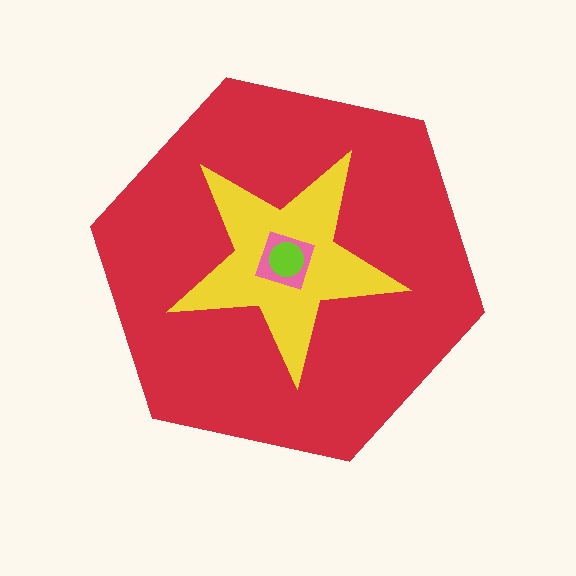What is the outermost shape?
The red hexagon.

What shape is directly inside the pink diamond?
The lime circle.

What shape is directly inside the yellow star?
The pink diamond.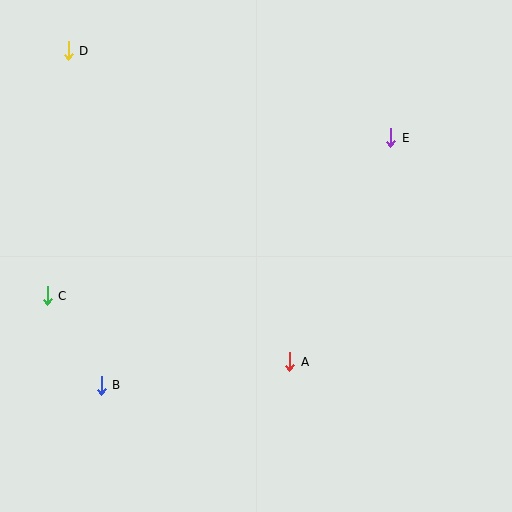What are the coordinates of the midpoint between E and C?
The midpoint between E and C is at (219, 217).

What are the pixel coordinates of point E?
Point E is at (391, 138).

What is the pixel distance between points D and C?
The distance between D and C is 246 pixels.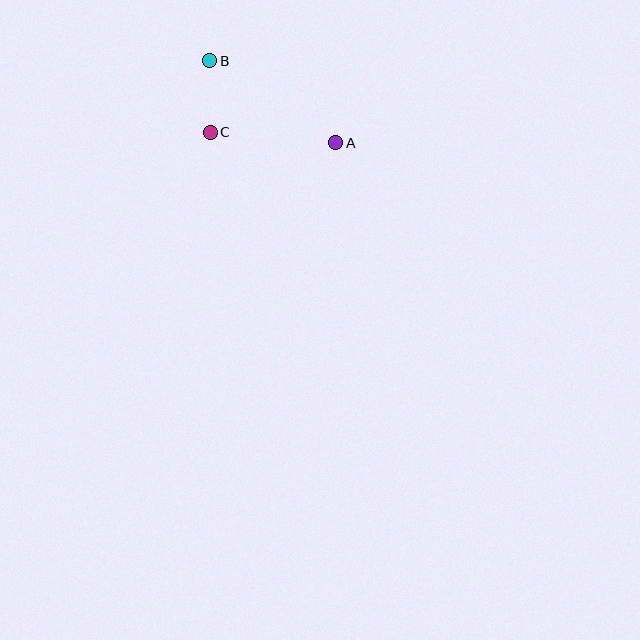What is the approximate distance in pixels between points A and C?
The distance between A and C is approximately 126 pixels.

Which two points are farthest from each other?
Points A and B are farthest from each other.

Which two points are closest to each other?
Points B and C are closest to each other.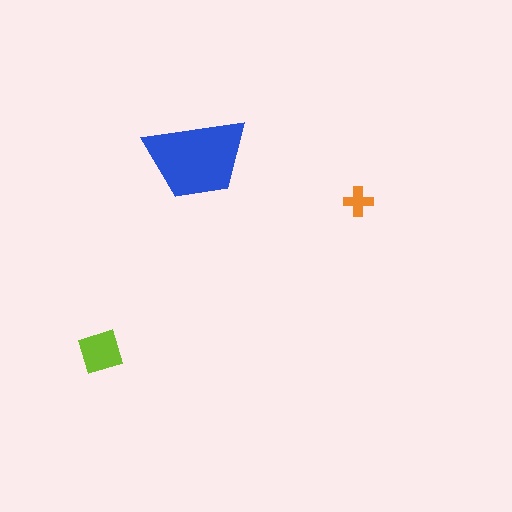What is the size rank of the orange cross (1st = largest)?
3rd.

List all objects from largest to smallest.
The blue trapezoid, the lime diamond, the orange cross.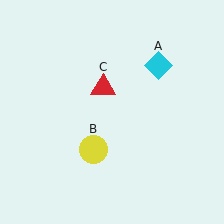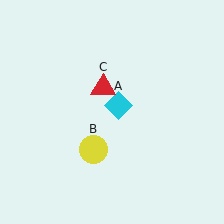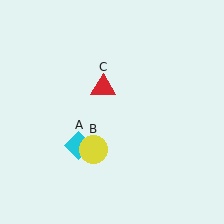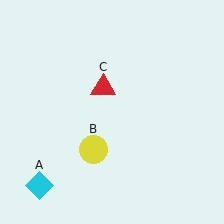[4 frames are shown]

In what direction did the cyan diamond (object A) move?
The cyan diamond (object A) moved down and to the left.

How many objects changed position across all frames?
1 object changed position: cyan diamond (object A).